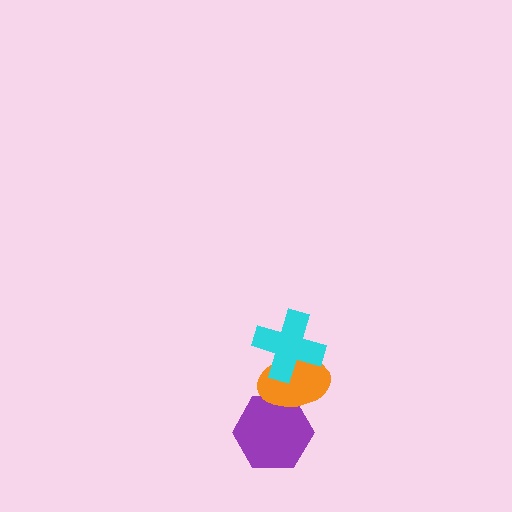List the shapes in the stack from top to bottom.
From top to bottom: the cyan cross, the orange ellipse, the purple hexagon.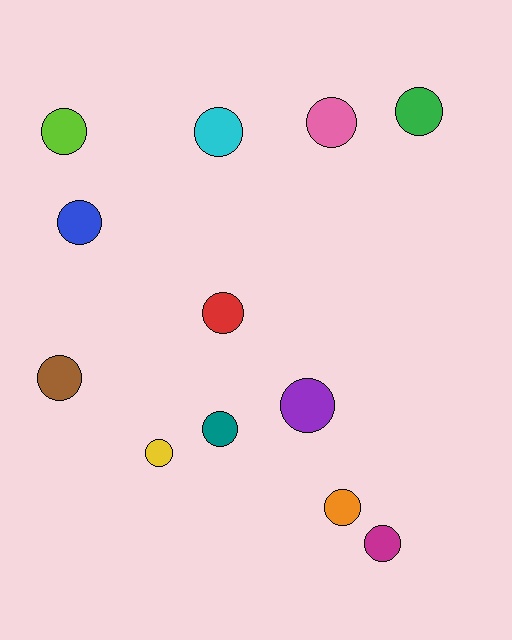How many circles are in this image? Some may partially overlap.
There are 12 circles.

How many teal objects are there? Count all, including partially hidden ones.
There is 1 teal object.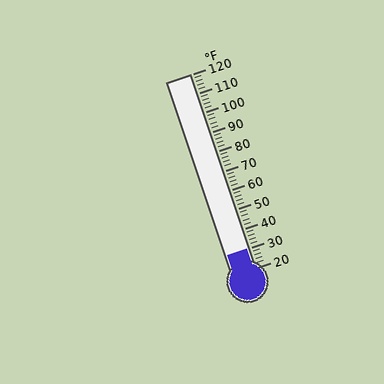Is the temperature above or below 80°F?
The temperature is below 80°F.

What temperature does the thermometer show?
The thermometer shows approximately 30°F.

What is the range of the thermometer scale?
The thermometer scale ranges from 20°F to 120°F.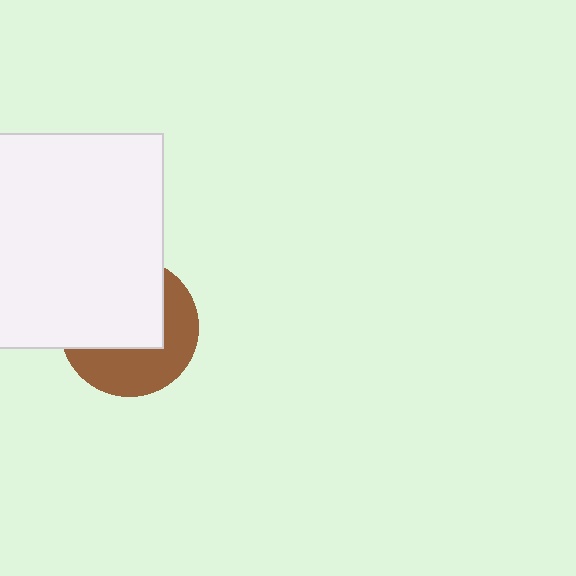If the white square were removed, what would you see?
You would see the complete brown circle.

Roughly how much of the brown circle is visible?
About half of it is visible (roughly 45%).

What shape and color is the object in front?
The object in front is a white square.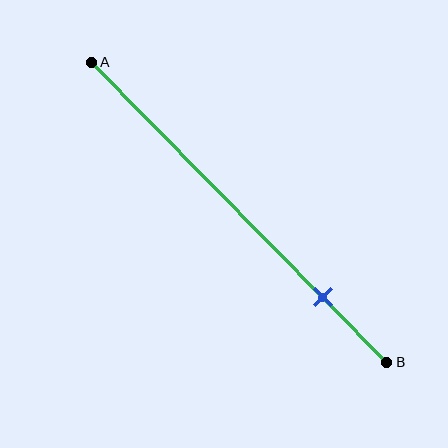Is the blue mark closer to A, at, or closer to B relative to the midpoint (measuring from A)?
The blue mark is closer to point B than the midpoint of segment AB.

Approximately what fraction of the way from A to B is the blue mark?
The blue mark is approximately 80% of the way from A to B.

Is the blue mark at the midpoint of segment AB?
No, the mark is at about 80% from A, not at the 50% midpoint.